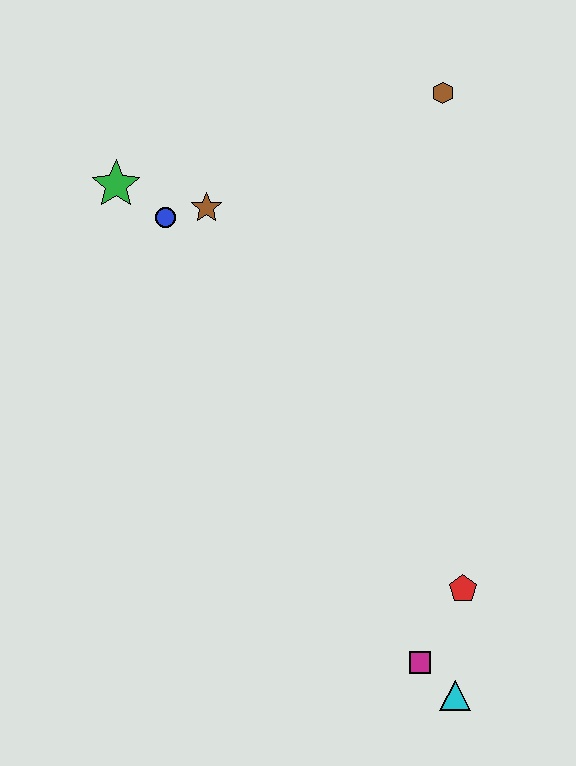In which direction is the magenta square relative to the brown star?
The magenta square is below the brown star.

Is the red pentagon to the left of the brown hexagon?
No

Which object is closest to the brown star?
The blue circle is closest to the brown star.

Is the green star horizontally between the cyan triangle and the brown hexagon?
No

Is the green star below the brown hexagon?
Yes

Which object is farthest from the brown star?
The cyan triangle is farthest from the brown star.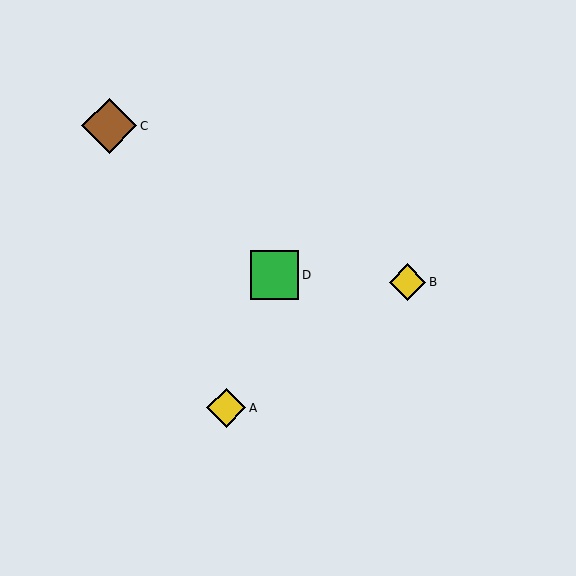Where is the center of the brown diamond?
The center of the brown diamond is at (109, 126).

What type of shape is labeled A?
Shape A is a yellow diamond.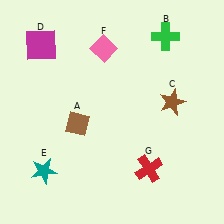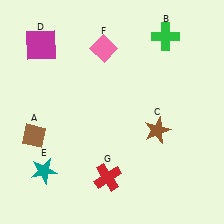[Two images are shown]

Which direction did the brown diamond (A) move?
The brown diamond (A) moved left.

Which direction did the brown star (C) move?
The brown star (C) moved down.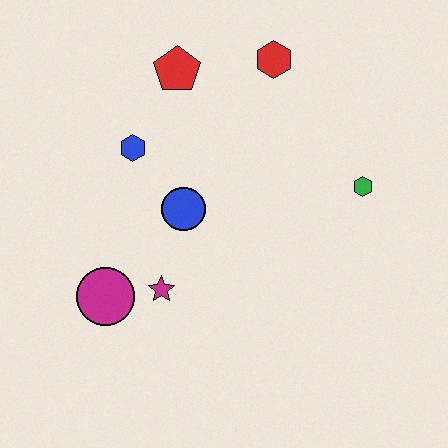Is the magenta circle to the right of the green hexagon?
No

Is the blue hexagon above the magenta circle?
Yes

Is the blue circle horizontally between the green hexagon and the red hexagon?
No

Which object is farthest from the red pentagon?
The magenta circle is farthest from the red pentagon.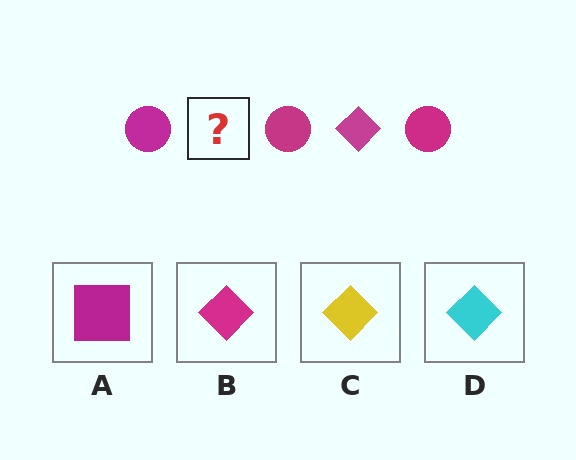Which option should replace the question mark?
Option B.